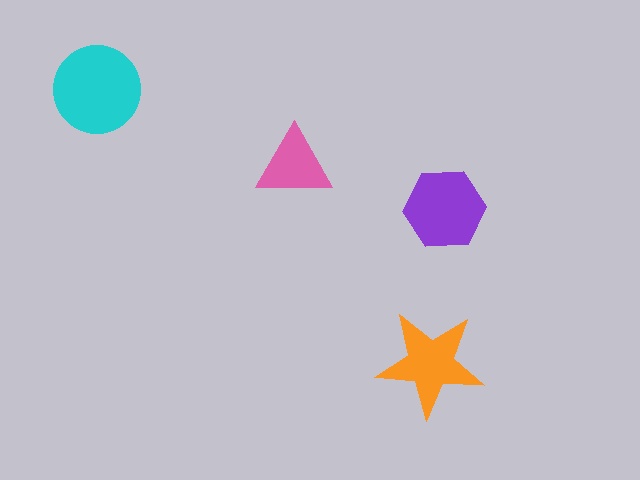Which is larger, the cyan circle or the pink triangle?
The cyan circle.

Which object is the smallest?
The pink triangle.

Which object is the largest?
The cyan circle.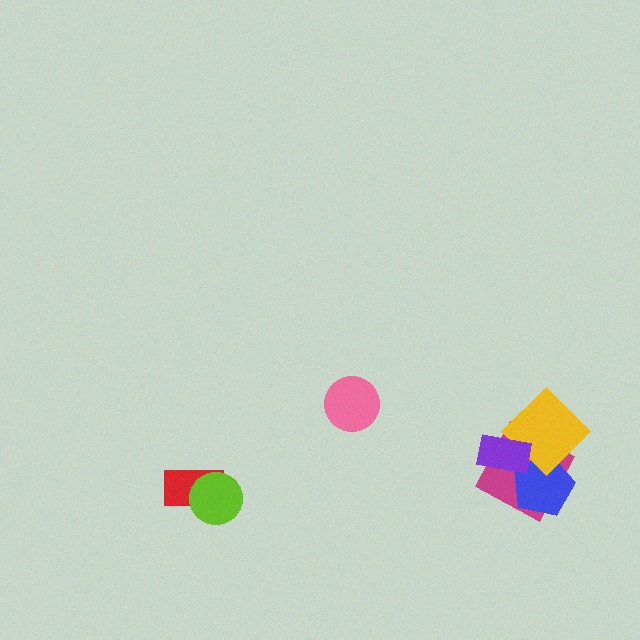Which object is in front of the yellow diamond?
The purple rectangle is in front of the yellow diamond.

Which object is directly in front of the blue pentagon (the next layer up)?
The yellow diamond is directly in front of the blue pentagon.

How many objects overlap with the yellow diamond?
3 objects overlap with the yellow diamond.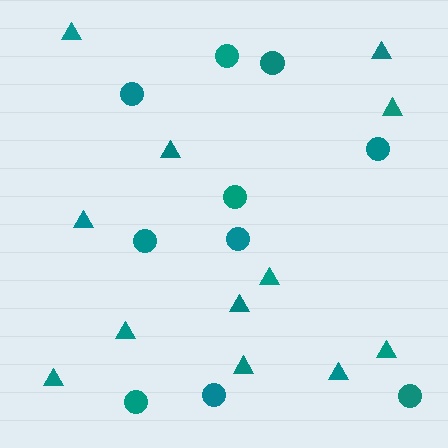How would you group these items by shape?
There are 2 groups: one group of circles (10) and one group of triangles (12).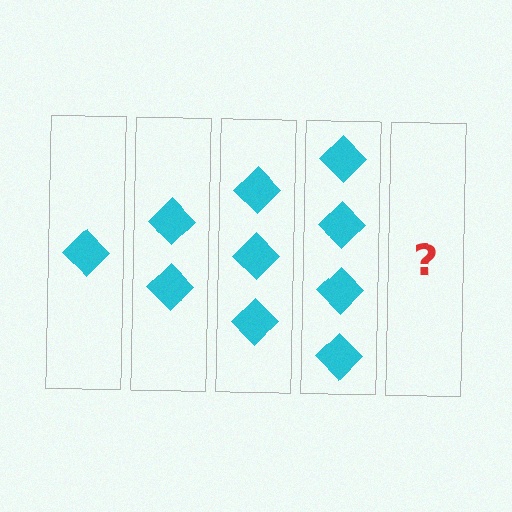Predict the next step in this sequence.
The next step is 5 diamonds.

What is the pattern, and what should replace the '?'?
The pattern is that each step adds one more diamond. The '?' should be 5 diamonds.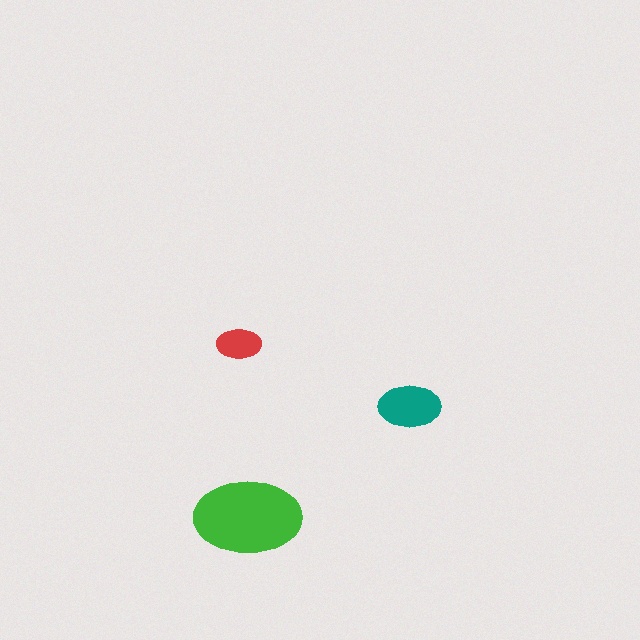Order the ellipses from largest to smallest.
the green one, the teal one, the red one.